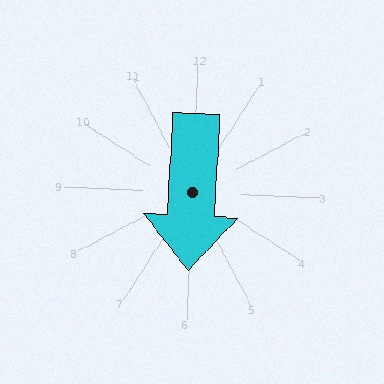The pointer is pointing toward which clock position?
Roughly 6 o'clock.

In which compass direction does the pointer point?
South.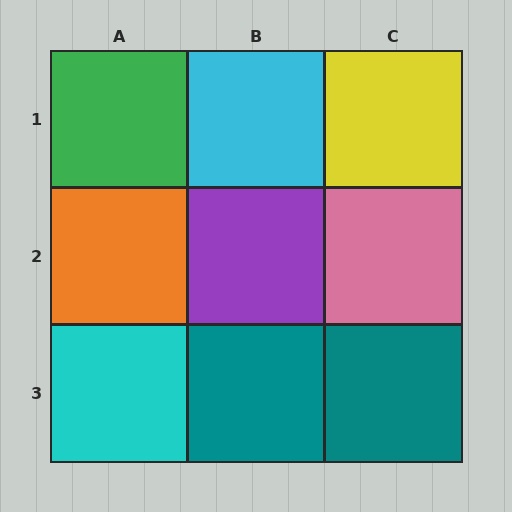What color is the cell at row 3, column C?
Teal.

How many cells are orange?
1 cell is orange.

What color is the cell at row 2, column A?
Orange.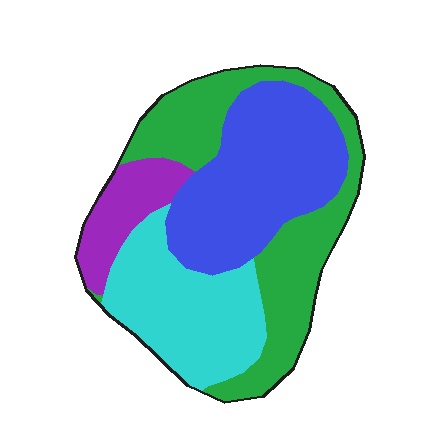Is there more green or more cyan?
Green.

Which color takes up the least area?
Purple, at roughly 10%.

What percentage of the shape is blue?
Blue covers 33% of the shape.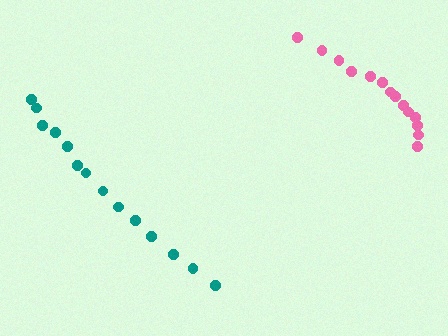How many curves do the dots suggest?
There are 2 distinct paths.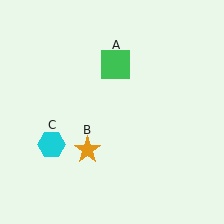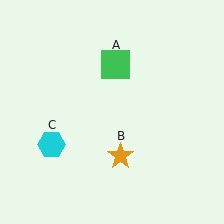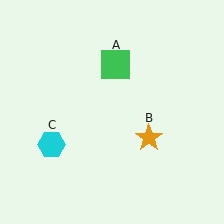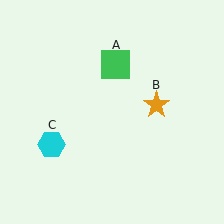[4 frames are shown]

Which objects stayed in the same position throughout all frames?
Green square (object A) and cyan hexagon (object C) remained stationary.